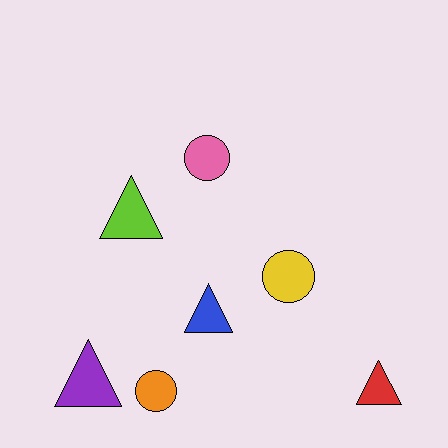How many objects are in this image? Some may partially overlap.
There are 7 objects.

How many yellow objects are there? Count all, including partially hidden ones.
There is 1 yellow object.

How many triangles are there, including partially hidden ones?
There are 4 triangles.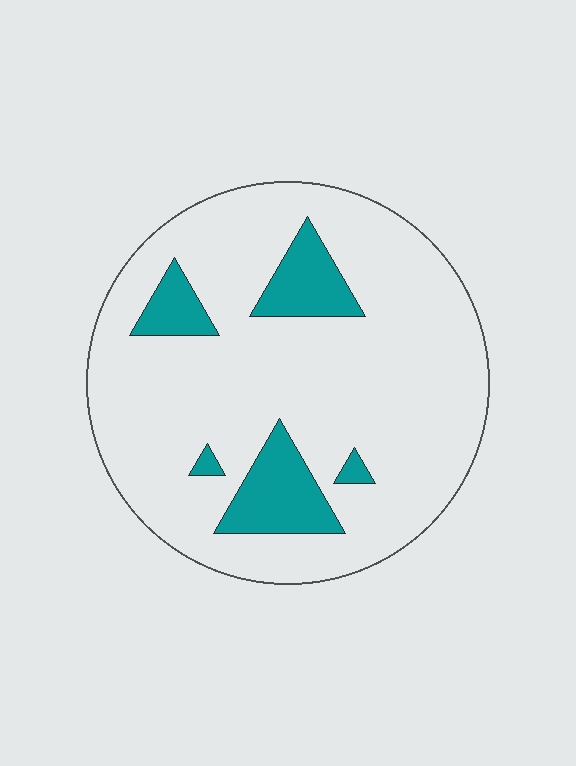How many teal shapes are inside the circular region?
5.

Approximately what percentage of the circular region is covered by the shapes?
Approximately 15%.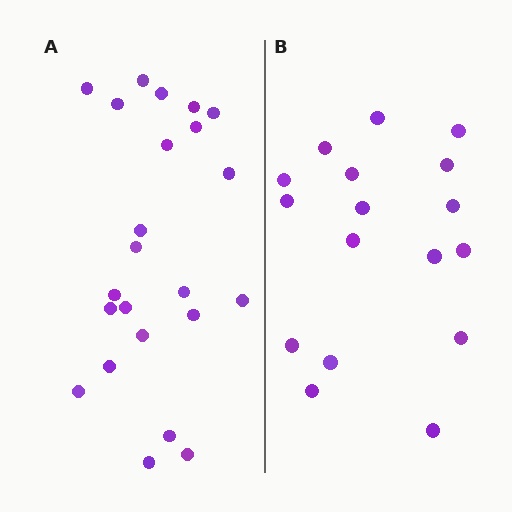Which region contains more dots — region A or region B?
Region A (the left region) has more dots.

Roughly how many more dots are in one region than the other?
Region A has about 6 more dots than region B.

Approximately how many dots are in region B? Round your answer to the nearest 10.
About 20 dots. (The exact count is 17, which rounds to 20.)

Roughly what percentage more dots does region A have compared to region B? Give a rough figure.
About 35% more.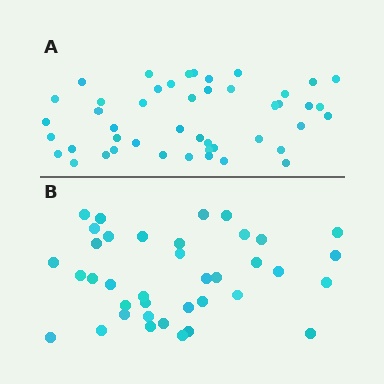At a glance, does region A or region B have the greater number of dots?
Region A (the top region) has more dots.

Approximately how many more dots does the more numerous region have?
Region A has roughly 8 or so more dots than region B.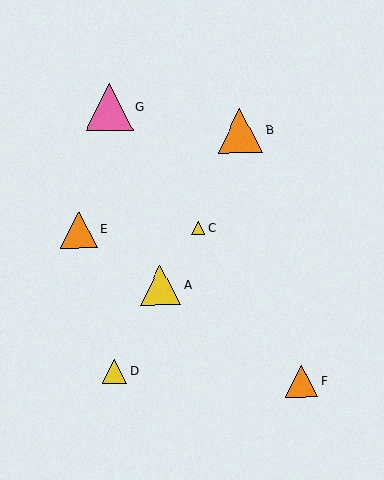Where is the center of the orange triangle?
The center of the orange triangle is at (240, 131).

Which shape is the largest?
The pink triangle (labeled G) is the largest.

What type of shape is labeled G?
Shape G is a pink triangle.